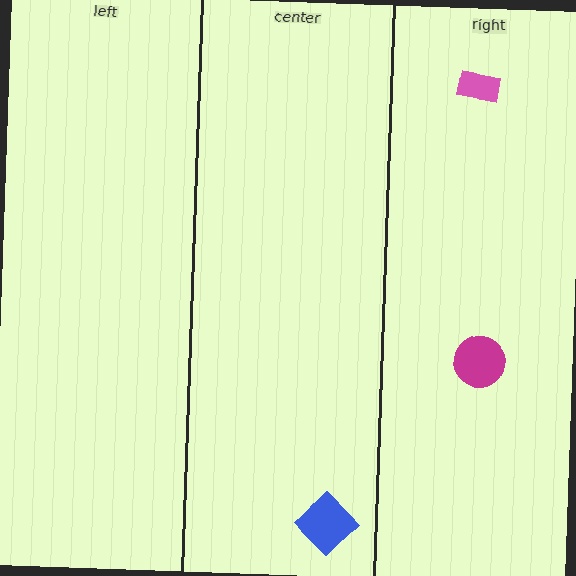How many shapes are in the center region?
1.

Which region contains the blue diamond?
The center region.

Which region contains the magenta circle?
The right region.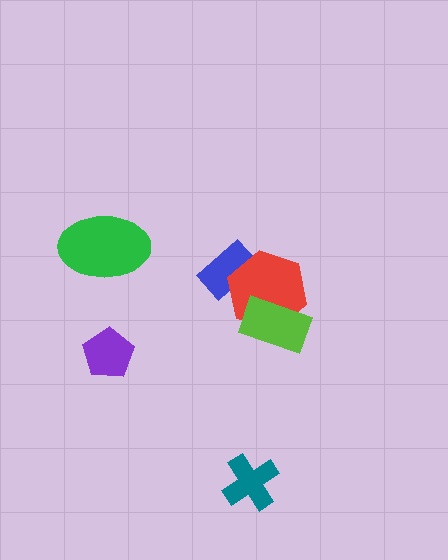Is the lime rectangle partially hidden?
No, no other shape covers it.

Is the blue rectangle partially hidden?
Yes, it is partially covered by another shape.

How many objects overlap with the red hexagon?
2 objects overlap with the red hexagon.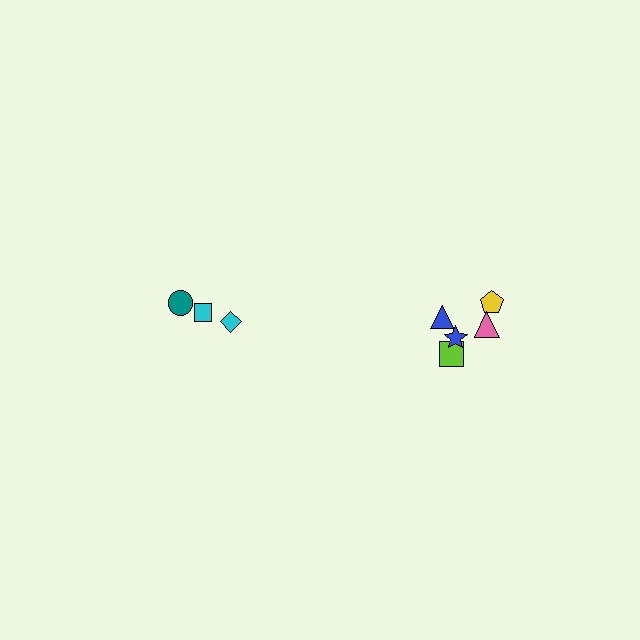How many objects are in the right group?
There are 5 objects.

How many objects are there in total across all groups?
There are 8 objects.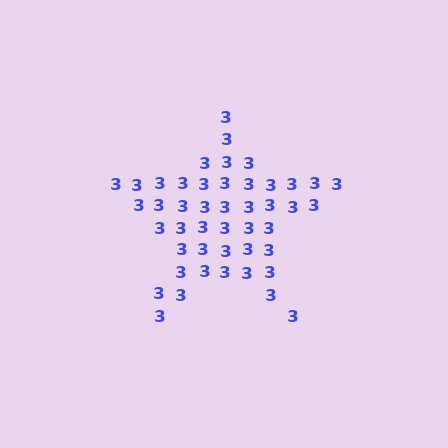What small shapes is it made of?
It is made of small digit 3's.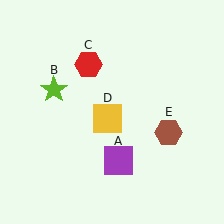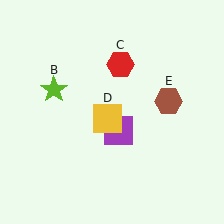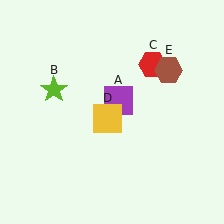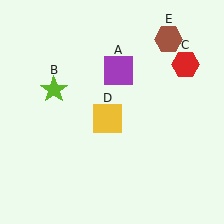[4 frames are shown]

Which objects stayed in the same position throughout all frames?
Lime star (object B) and yellow square (object D) remained stationary.